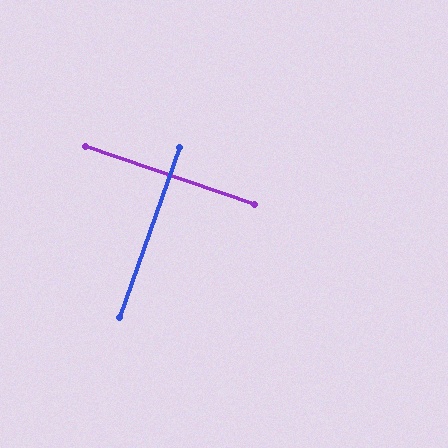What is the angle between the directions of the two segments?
Approximately 89 degrees.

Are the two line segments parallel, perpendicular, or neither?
Perpendicular — they meet at approximately 89°.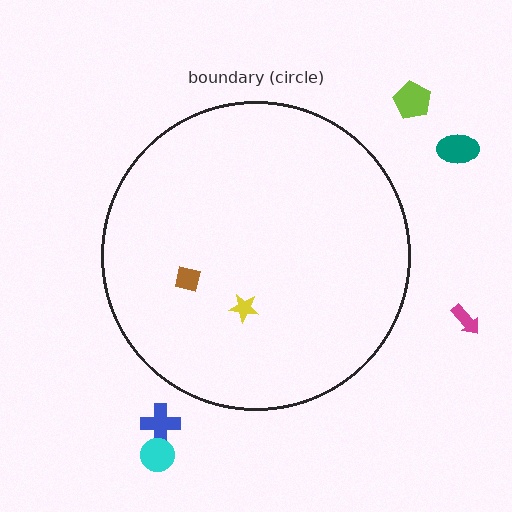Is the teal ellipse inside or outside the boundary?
Outside.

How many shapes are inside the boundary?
2 inside, 5 outside.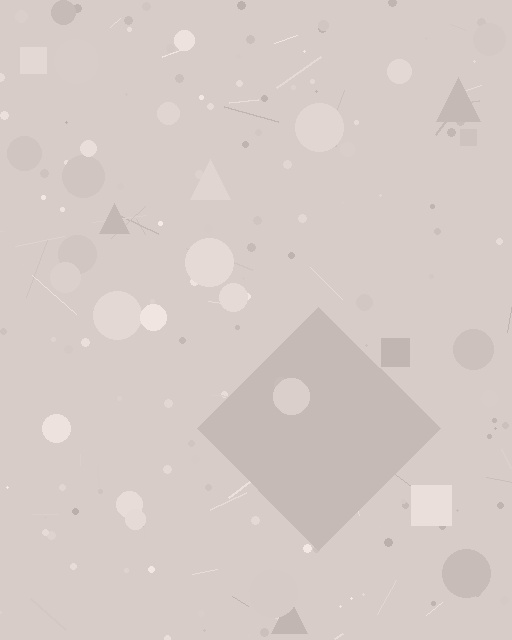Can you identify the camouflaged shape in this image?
The camouflaged shape is a diamond.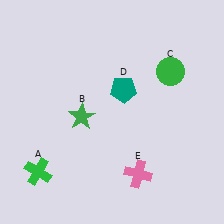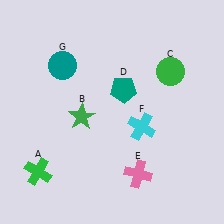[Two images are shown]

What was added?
A cyan cross (F), a teal circle (G) were added in Image 2.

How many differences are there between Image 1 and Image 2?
There are 2 differences between the two images.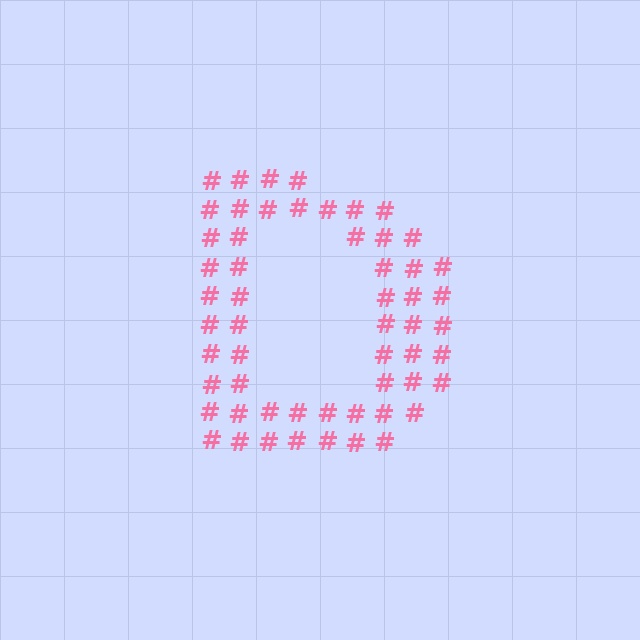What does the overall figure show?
The overall figure shows the letter D.